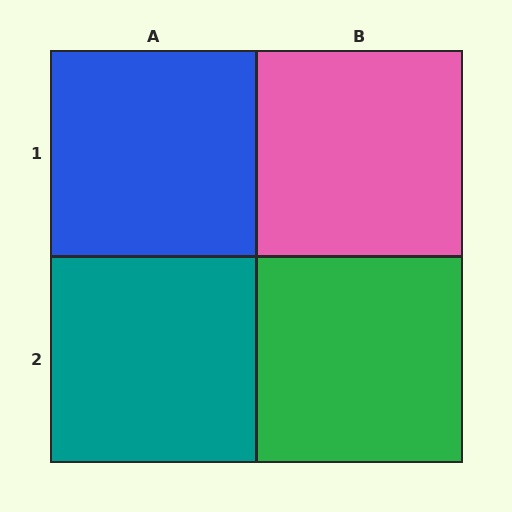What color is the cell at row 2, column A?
Teal.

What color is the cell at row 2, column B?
Green.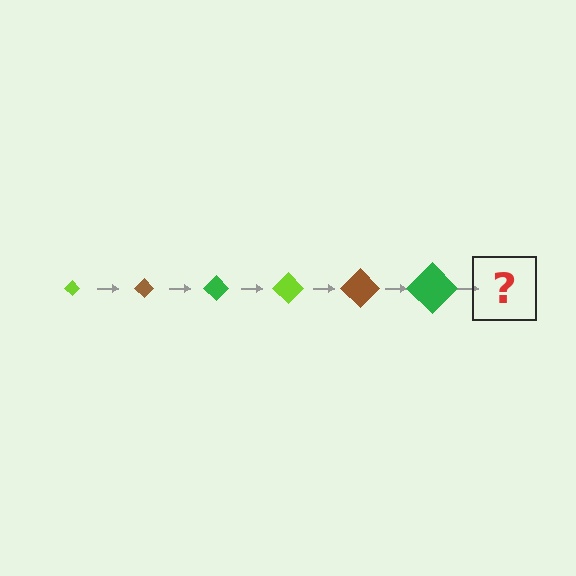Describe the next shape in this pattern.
It should be a lime diamond, larger than the previous one.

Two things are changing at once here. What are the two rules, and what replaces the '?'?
The two rules are that the diamond grows larger each step and the color cycles through lime, brown, and green. The '?' should be a lime diamond, larger than the previous one.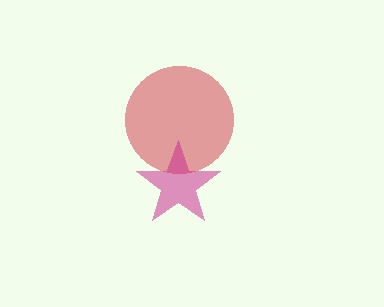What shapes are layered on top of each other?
The layered shapes are: a red circle, a magenta star.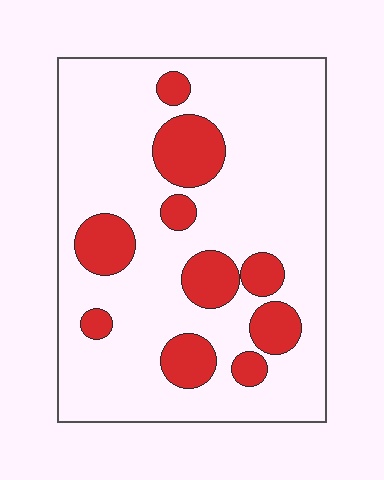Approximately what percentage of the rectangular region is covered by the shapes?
Approximately 20%.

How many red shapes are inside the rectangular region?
10.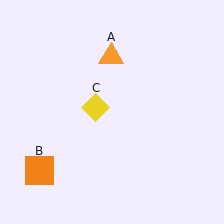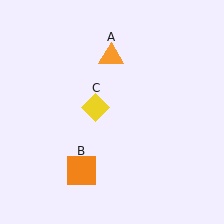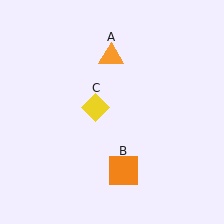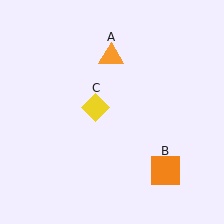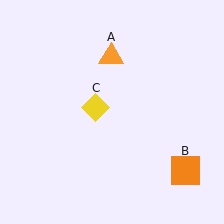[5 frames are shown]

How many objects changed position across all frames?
1 object changed position: orange square (object B).